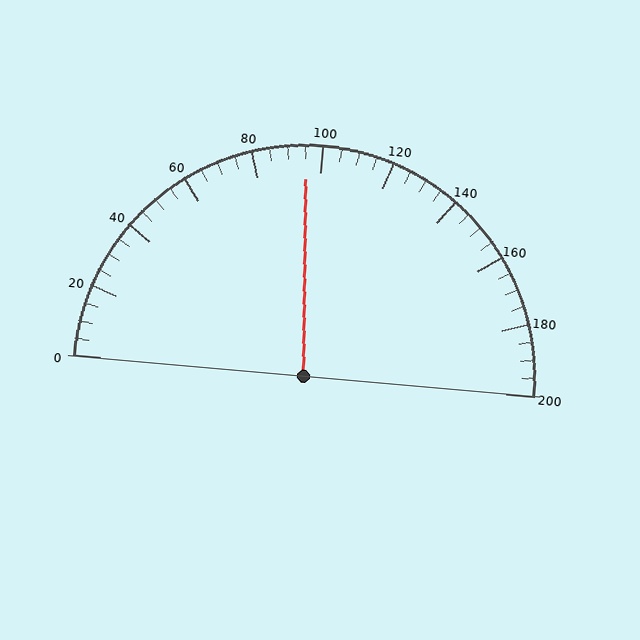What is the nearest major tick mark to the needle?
The nearest major tick mark is 100.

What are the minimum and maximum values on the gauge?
The gauge ranges from 0 to 200.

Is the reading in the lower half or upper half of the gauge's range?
The reading is in the lower half of the range (0 to 200).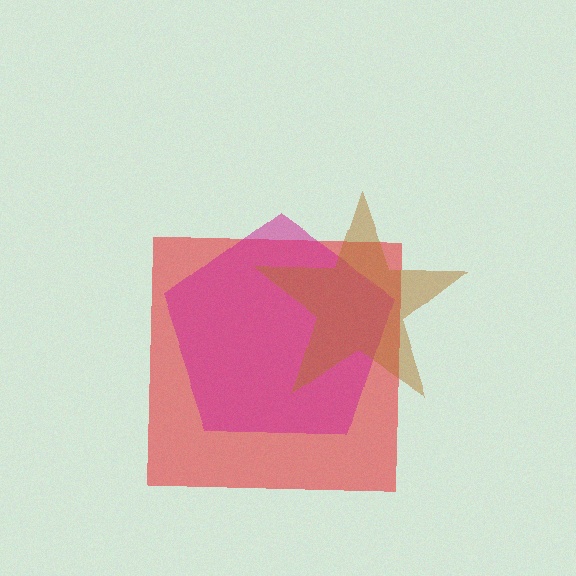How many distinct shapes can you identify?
There are 3 distinct shapes: a red square, a magenta pentagon, a brown star.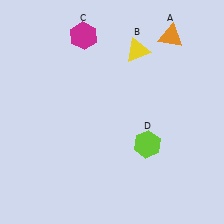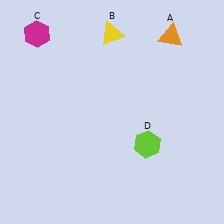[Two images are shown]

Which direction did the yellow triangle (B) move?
The yellow triangle (B) moved left.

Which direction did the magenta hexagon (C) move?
The magenta hexagon (C) moved left.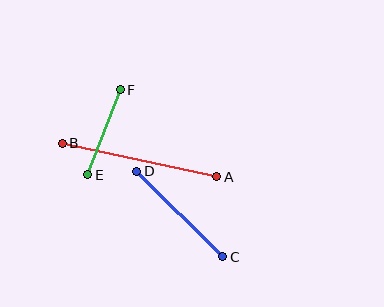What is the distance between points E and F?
The distance is approximately 91 pixels.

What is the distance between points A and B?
The distance is approximately 158 pixels.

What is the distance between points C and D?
The distance is approximately 121 pixels.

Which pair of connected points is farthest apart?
Points A and B are farthest apart.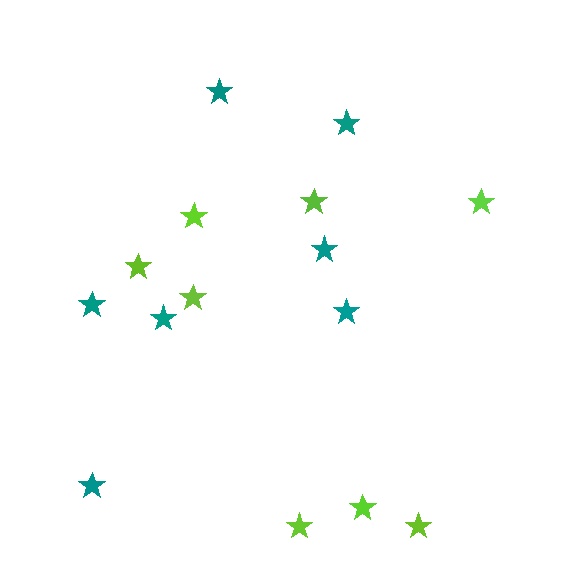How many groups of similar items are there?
There are 2 groups: one group of teal stars (7) and one group of lime stars (8).